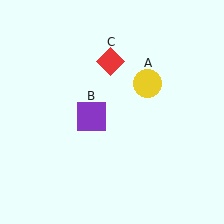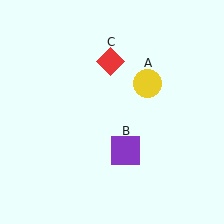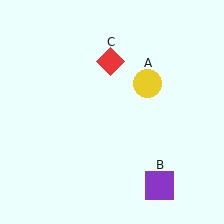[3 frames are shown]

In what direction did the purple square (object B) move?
The purple square (object B) moved down and to the right.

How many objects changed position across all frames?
1 object changed position: purple square (object B).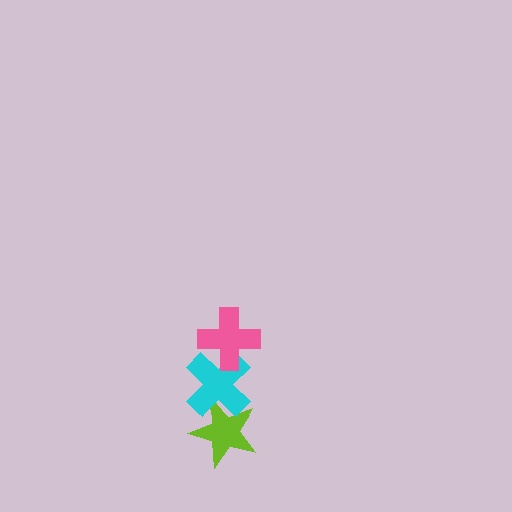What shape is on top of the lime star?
The cyan cross is on top of the lime star.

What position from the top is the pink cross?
The pink cross is 1st from the top.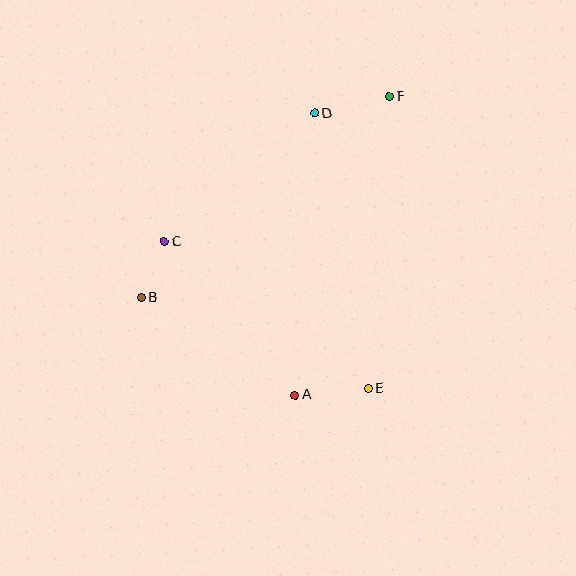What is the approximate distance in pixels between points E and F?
The distance between E and F is approximately 293 pixels.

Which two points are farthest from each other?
Points B and F are farthest from each other.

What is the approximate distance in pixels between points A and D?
The distance between A and D is approximately 283 pixels.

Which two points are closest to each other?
Points B and C are closest to each other.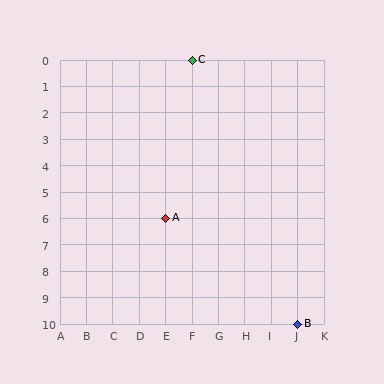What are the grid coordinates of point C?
Point C is at grid coordinates (F, 0).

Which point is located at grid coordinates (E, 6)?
Point A is at (E, 6).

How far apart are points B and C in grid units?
Points B and C are 4 columns and 10 rows apart (about 10.8 grid units diagonally).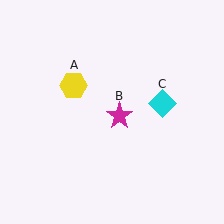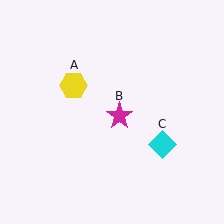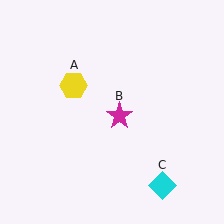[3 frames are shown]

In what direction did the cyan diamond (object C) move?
The cyan diamond (object C) moved down.